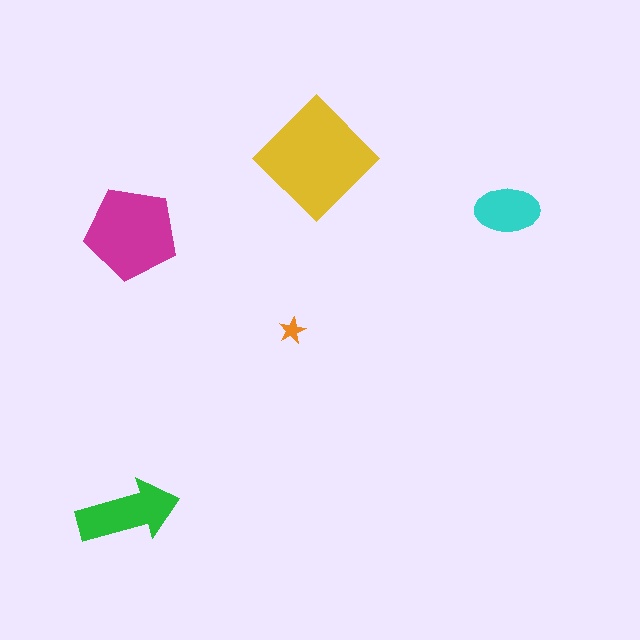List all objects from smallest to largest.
The orange star, the cyan ellipse, the green arrow, the magenta pentagon, the yellow diamond.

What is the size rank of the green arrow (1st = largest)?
3rd.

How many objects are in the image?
There are 5 objects in the image.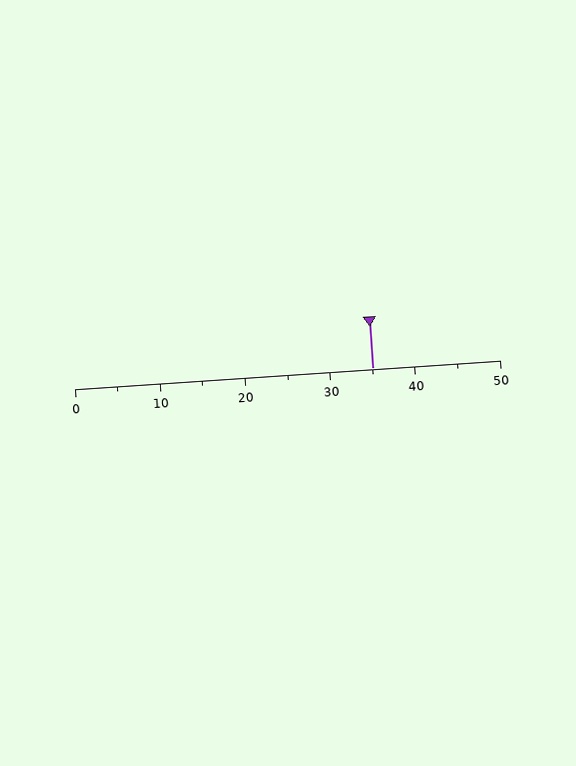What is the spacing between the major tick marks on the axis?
The major ticks are spaced 10 apart.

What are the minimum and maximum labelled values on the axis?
The axis runs from 0 to 50.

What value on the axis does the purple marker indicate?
The marker indicates approximately 35.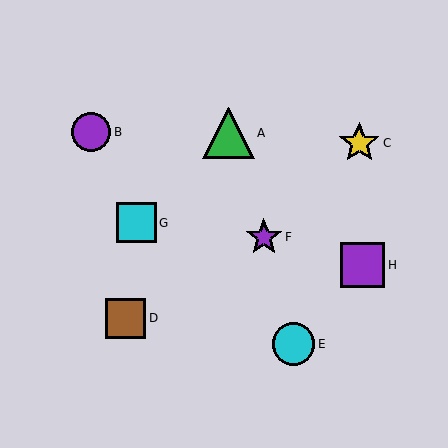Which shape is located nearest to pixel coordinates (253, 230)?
The purple star (labeled F) at (264, 237) is nearest to that location.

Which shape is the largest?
The green triangle (labeled A) is the largest.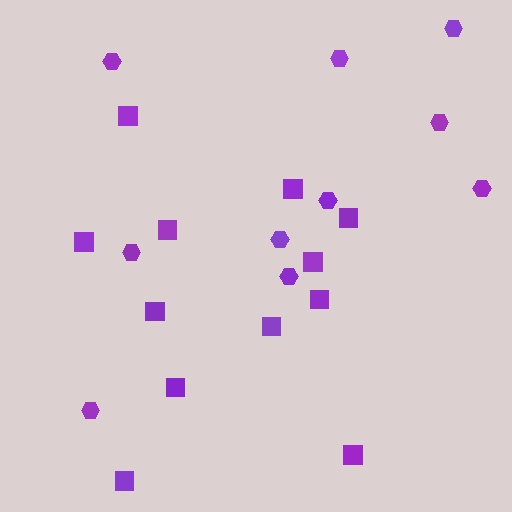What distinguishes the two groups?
There are 2 groups: one group of squares (12) and one group of hexagons (10).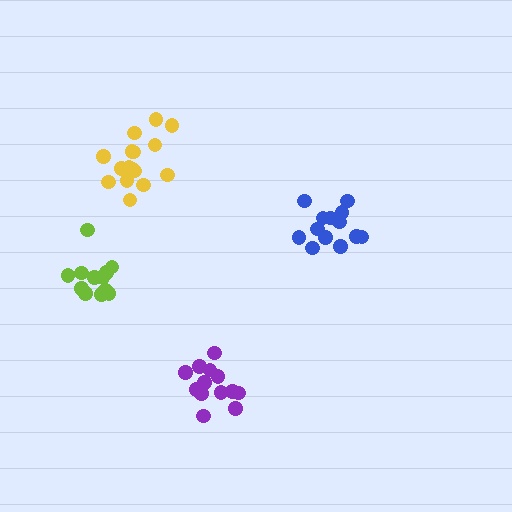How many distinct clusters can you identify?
There are 4 distinct clusters.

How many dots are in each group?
Group 1: 16 dots, Group 2: 13 dots, Group 3: 13 dots, Group 4: 13 dots (55 total).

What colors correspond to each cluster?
The clusters are colored: yellow, purple, blue, lime.